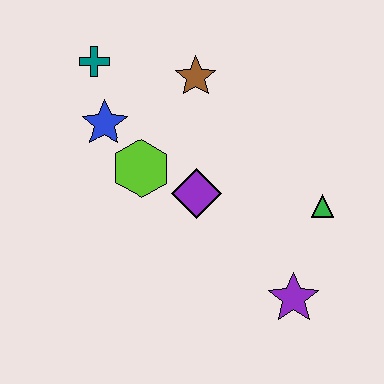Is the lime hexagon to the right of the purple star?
No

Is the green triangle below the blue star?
Yes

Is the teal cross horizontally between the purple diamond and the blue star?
No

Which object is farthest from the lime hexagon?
The purple star is farthest from the lime hexagon.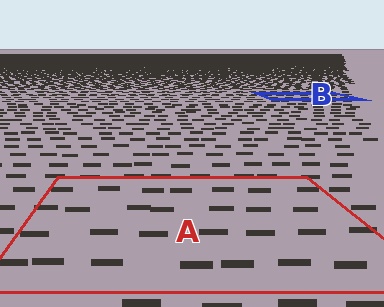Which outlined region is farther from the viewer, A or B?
Region B is farther from the viewer — the texture elements inside it appear smaller and more densely packed.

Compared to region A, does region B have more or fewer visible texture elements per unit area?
Region B has more texture elements per unit area — they are packed more densely because it is farther away.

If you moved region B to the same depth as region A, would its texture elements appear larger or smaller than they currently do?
They would appear larger. At a closer depth, the same texture elements are projected at a bigger on-screen size.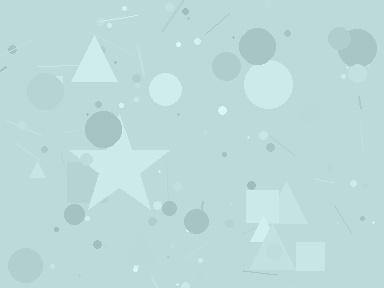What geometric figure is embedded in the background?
A star is embedded in the background.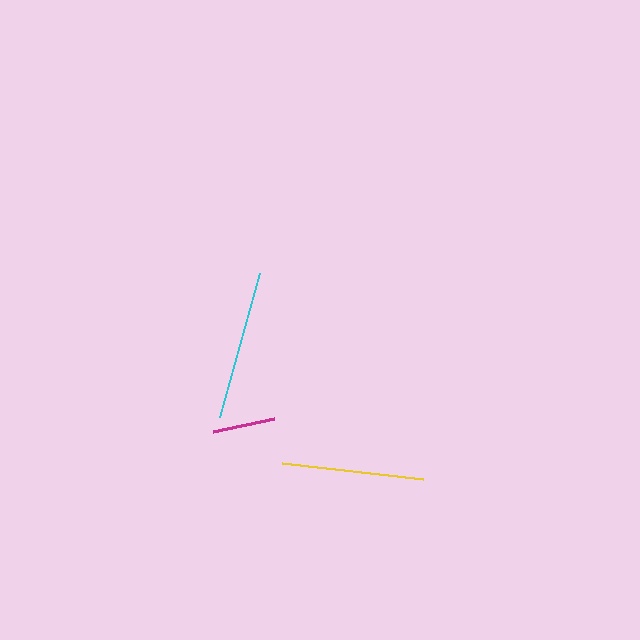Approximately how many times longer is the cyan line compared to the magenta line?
The cyan line is approximately 2.4 times the length of the magenta line.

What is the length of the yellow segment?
The yellow segment is approximately 141 pixels long.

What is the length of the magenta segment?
The magenta segment is approximately 63 pixels long.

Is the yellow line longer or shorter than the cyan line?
The cyan line is longer than the yellow line.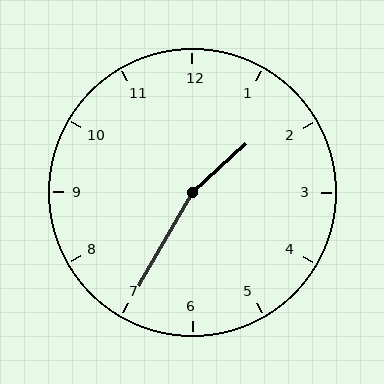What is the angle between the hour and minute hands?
Approximately 162 degrees.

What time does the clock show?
1:35.